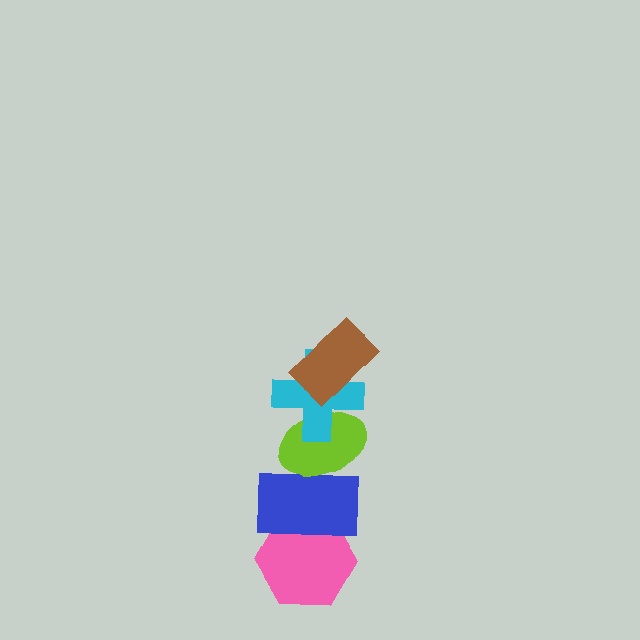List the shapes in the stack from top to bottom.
From top to bottom: the brown rectangle, the cyan cross, the lime ellipse, the blue rectangle, the pink hexagon.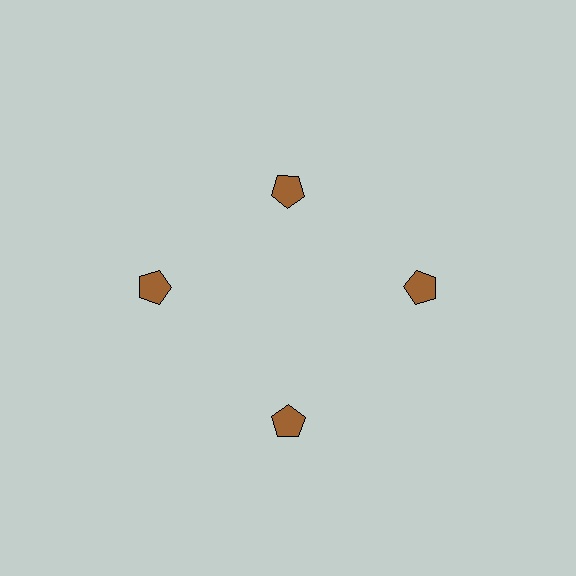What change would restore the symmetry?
The symmetry would be restored by moving it outward, back onto the ring so that all 4 pentagons sit at equal angles and equal distance from the center.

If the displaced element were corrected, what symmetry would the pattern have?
It would have 4-fold rotational symmetry — the pattern would map onto itself every 90 degrees.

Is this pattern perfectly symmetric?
No. The 4 brown pentagons are arranged in a ring, but one element near the 12 o'clock position is pulled inward toward the center, breaking the 4-fold rotational symmetry.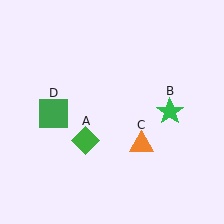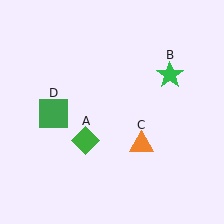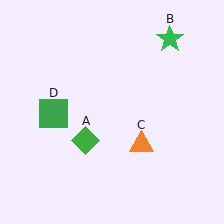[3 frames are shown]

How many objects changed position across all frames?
1 object changed position: green star (object B).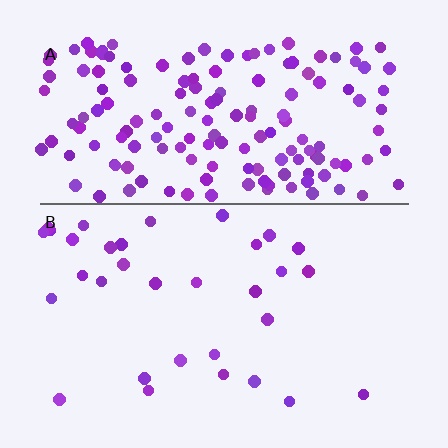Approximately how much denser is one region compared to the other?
Approximately 5.0× — region A over region B.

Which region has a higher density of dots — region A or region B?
A (the top).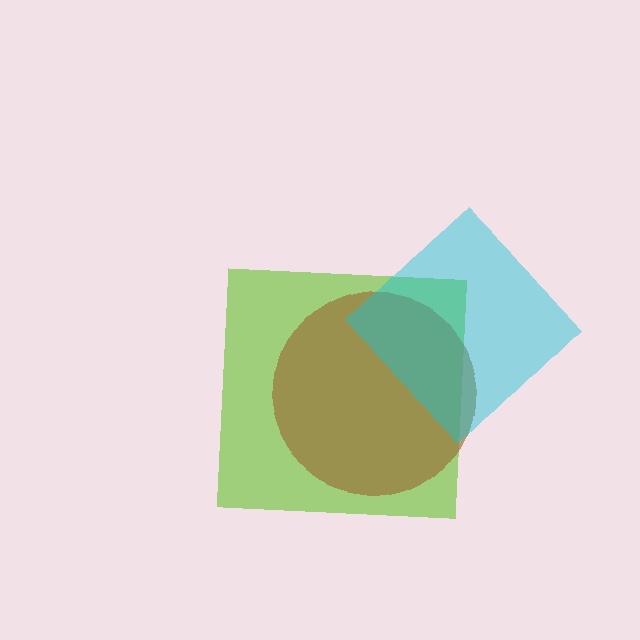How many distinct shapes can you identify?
There are 3 distinct shapes: a lime square, a brown circle, a cyan diamond.